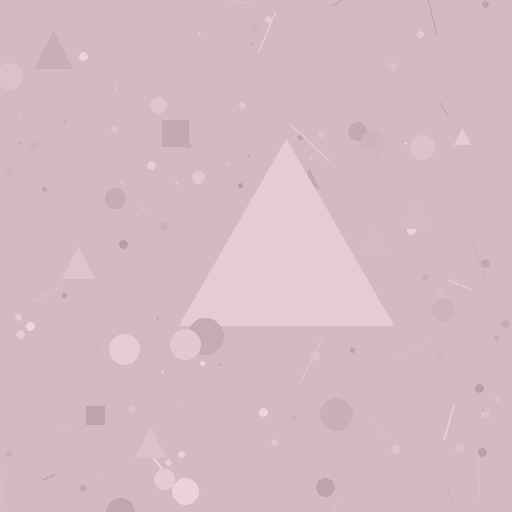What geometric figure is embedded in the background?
A triangle is embedded in the background.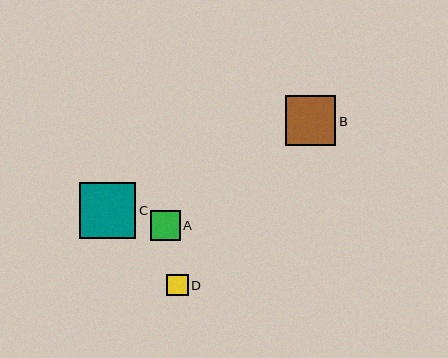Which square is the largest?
Square C is the largest with a size of approximately 56 pixels.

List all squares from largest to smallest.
From largest to smallest: C, B, A, D.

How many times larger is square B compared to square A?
Square B is approximately 1.7 times the size of square A.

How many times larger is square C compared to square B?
Square C is approximately 1.1 times the size of square B.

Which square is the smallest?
Square D is the smallest with a size of approximately 22 pixels.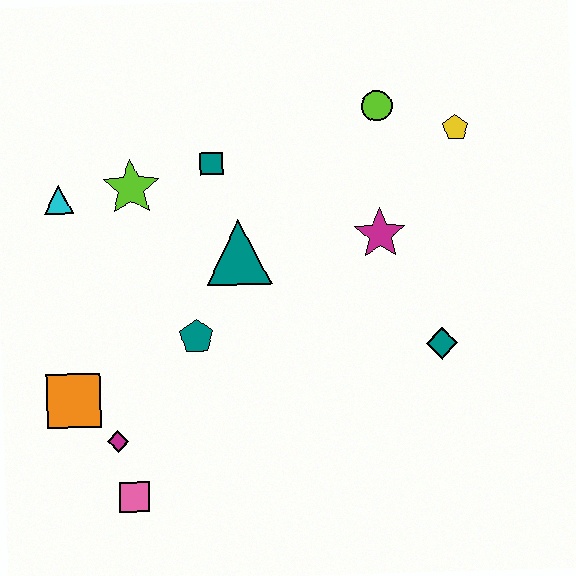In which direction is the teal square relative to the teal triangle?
The teal square is above the teal triangle.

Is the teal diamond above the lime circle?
No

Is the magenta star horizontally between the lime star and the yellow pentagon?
Yes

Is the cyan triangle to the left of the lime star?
Yes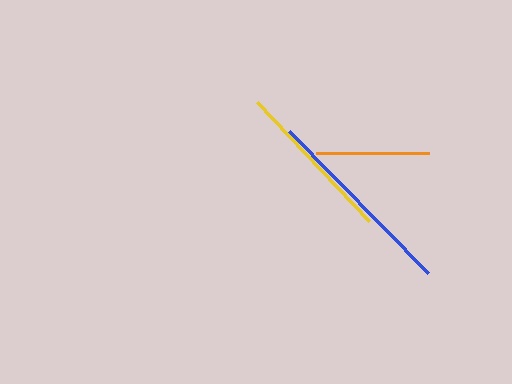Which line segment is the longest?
The blue line is the longest at approximately 199 pixels.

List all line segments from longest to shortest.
From longest to shortest: blue, yellow, orange.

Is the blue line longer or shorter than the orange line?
The blue line is longer than the orange line.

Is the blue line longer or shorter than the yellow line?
The blue line is longer than the yellow line.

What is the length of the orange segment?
The orange segment is approximately 113 pixels long.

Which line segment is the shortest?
The orange line is the shortest at approximately 113 pixels.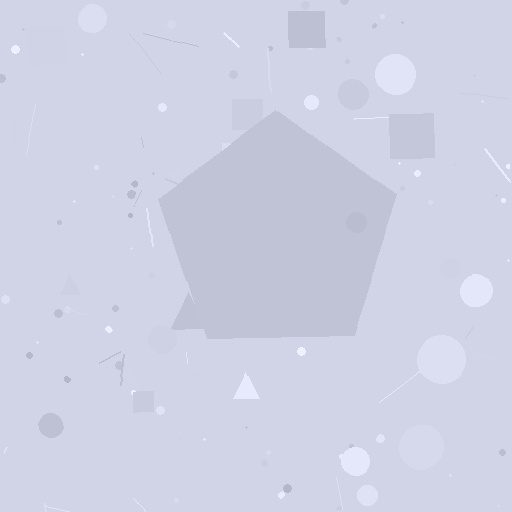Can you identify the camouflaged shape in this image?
The camouflaged shape is a pentagon.